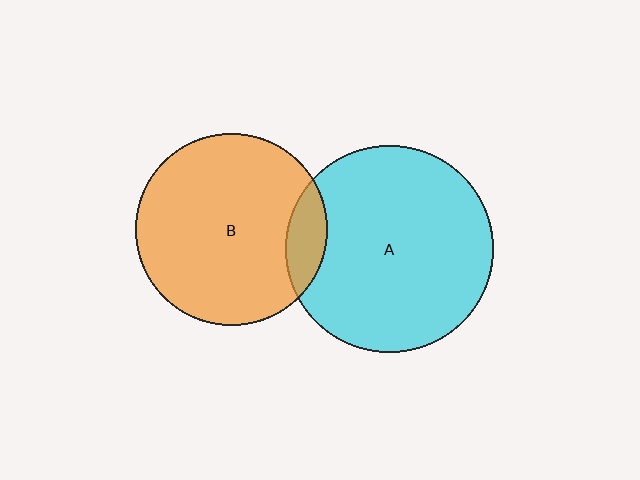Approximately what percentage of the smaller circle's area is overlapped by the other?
Approximately 10%.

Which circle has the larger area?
Circle A (cyan).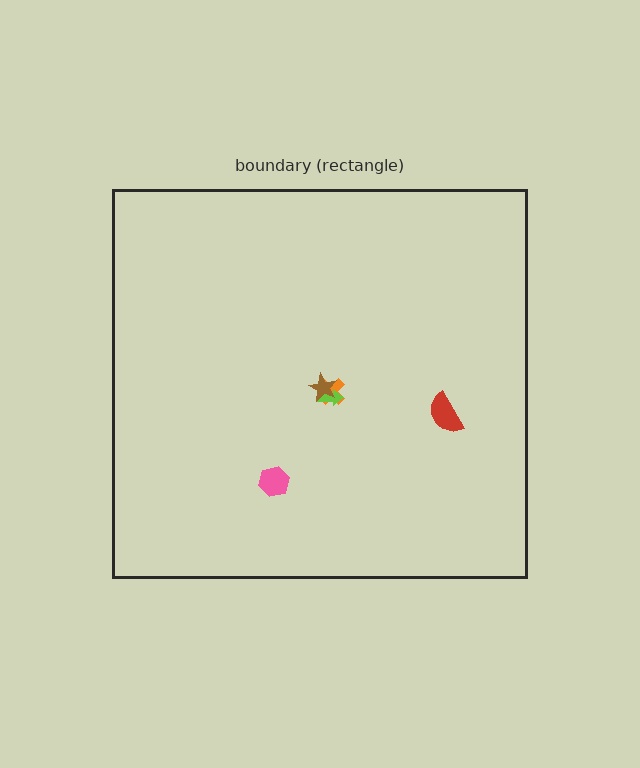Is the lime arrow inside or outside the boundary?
Inside.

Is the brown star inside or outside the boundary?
Inside.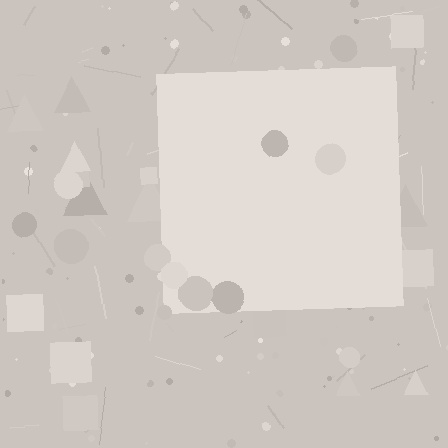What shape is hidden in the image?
A square is hidden in the image.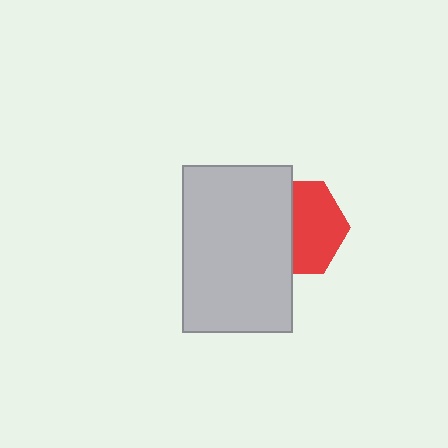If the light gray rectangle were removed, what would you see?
You would see the complete red hexagon.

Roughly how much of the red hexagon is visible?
About half of it is visible (roughly 55%).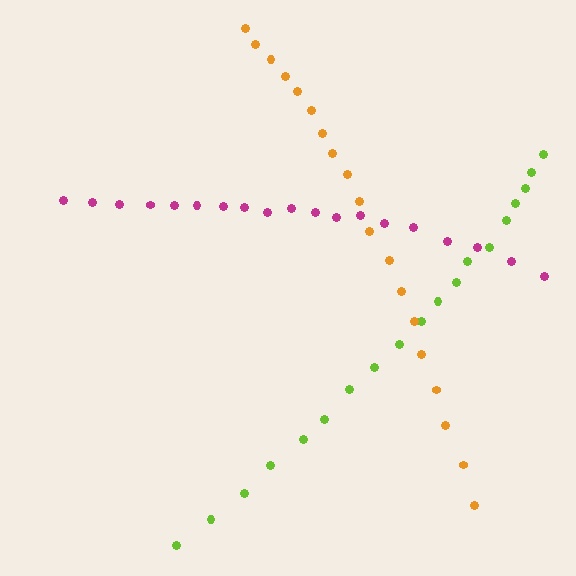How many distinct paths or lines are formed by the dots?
There are 3 distinct paths.